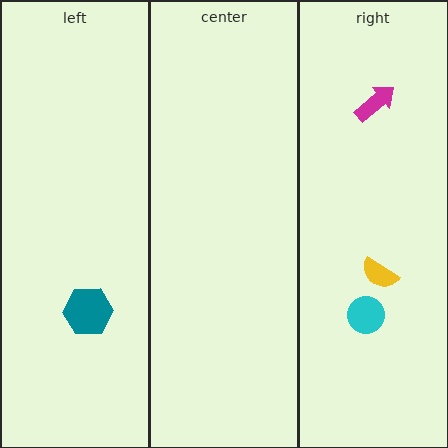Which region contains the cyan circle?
The right region.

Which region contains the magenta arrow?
The right region.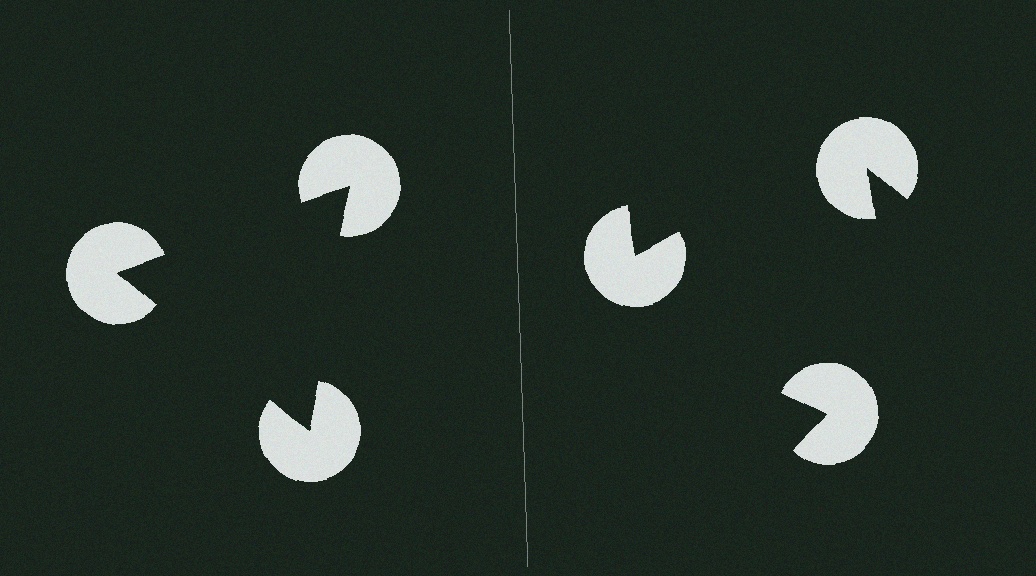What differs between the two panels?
The pac-man discs are positioned identically on both sides; only the wedge orientations differ. On the left they align to a triangle; on the right they are misaligned.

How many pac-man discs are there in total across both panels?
6 — 3 on each side.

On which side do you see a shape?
An illusory triangle appears on the left side. On the right side the wedge cuts are rotated, so no coherent shape forms.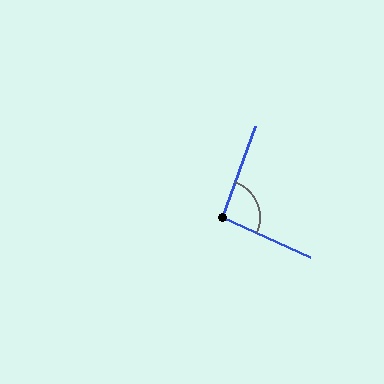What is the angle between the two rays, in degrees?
Approximately 94 degrees.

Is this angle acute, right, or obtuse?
It is approximately a right angle.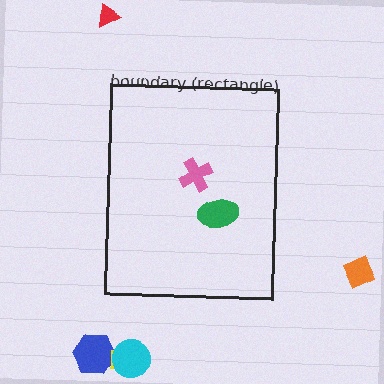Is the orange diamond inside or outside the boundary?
Outside.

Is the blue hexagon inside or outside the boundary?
Outside.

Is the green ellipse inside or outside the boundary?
Inside.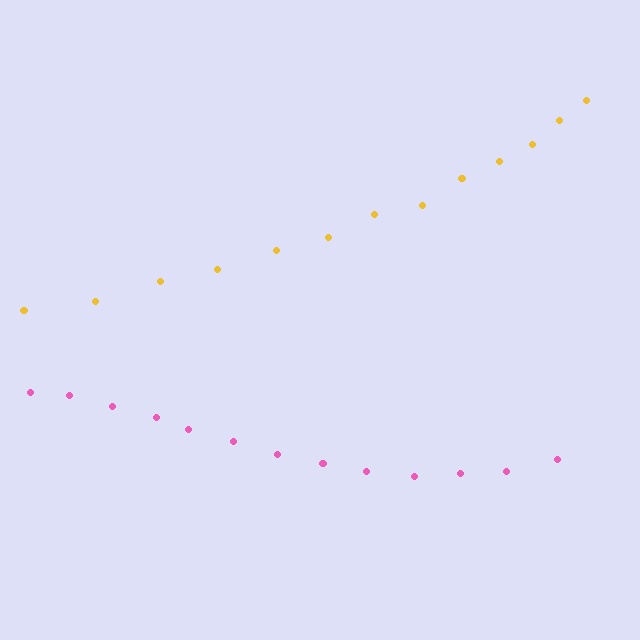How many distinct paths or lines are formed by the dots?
There are 2 distinct paths.